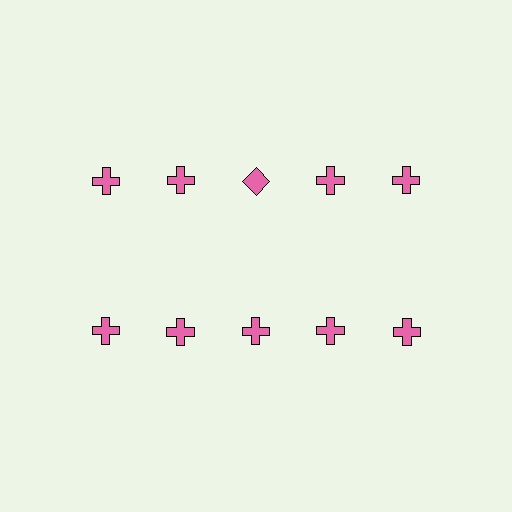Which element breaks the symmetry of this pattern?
The pink diamond in the top row, center column breaks the symmetry. All other shapes are pink crosses.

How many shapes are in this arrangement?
There are 10 shapes arranged in a grid pattern.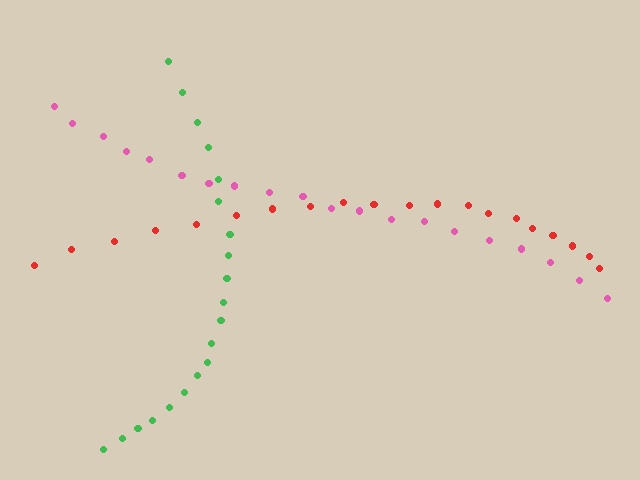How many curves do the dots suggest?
There are 3 distinct paths.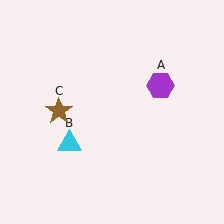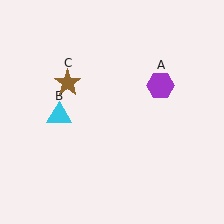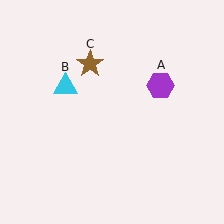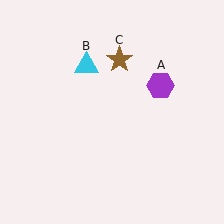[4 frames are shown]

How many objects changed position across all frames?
2 objects changed position: cyan triangle (object B), brown star (object C).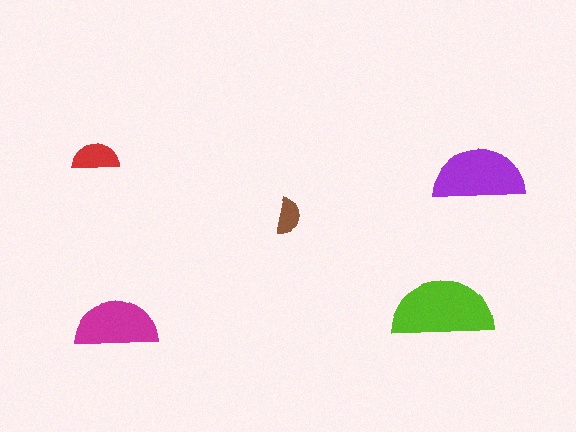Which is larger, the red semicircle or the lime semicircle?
The lime one.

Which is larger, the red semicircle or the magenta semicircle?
The magenta one.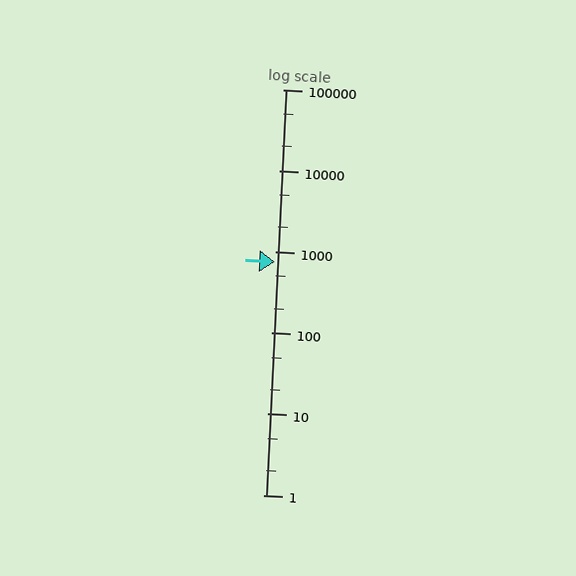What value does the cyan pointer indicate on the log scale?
The pointer indicates approximately 750.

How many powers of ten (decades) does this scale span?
The scale spans 5 decades, from 1 to 100000.